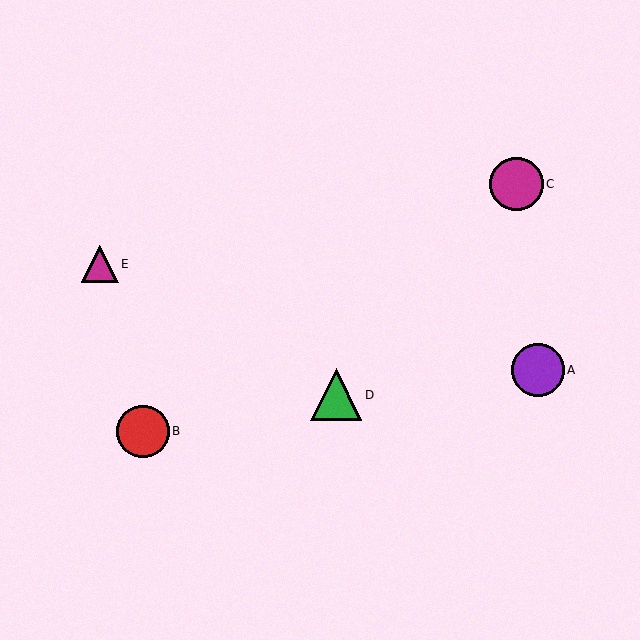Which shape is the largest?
The magenta circle (labeled C) is the largest.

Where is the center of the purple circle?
The center of the purple circle is at (538, 370).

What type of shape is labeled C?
Shape C is a magenta circle.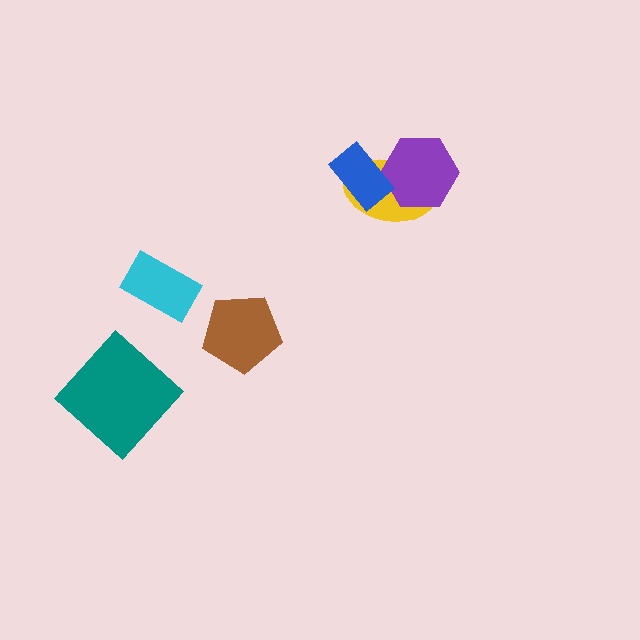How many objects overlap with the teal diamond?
0 objects overlap with the teal diamond.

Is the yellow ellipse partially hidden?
Yes, it is partially covered by another shape.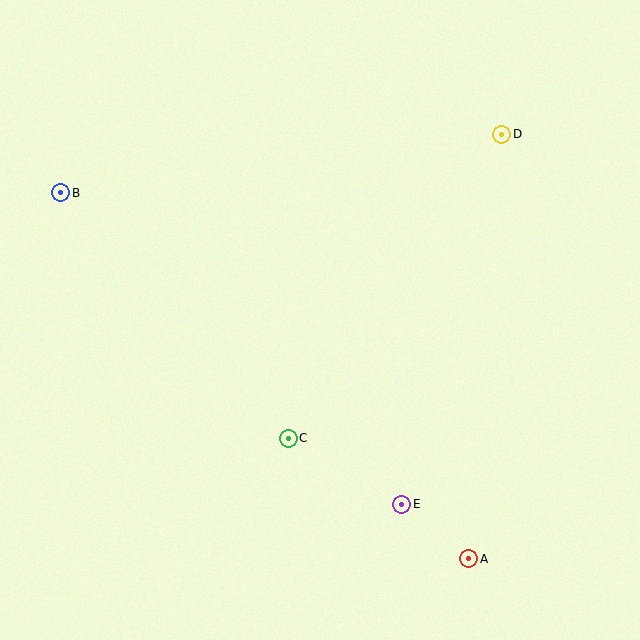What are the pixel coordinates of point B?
Point B is at (61, 193).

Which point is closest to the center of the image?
Point C at (288, 438) is closest to the center.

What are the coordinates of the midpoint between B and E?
The midpoint between B and E is at (231, 349).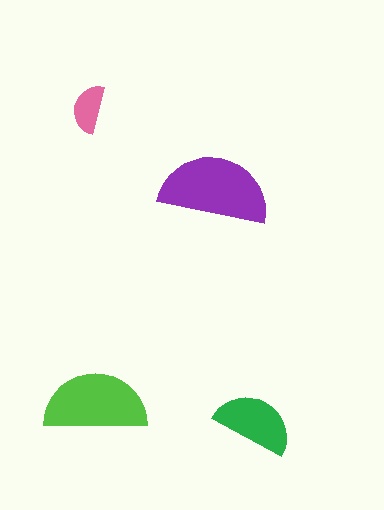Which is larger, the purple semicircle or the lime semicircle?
The purple one.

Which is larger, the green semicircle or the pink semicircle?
The green one.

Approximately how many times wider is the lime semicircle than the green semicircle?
About 1.5 times wider.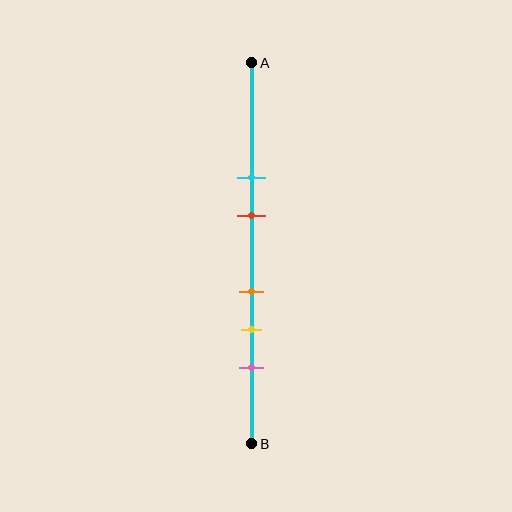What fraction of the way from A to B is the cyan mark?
The cyan mark is approximately 30% (0.3) of the way from A to B.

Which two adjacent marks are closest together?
The orange and yellow marks are the closest adjacent pair.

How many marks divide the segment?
There are 5 marks dividing the segment.